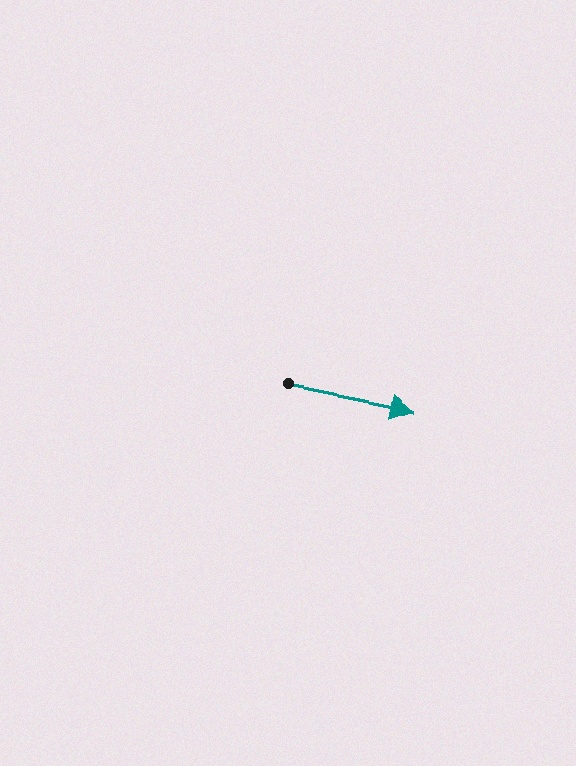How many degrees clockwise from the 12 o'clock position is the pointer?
Approximately 102 degrees.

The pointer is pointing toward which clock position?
Roughly 3 o'clock.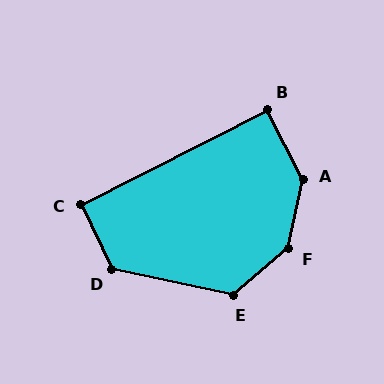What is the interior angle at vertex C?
Approximately 92 degrees (approximately right).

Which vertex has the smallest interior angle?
B, at approximately 90 degrees.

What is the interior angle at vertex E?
Approximately 127 degrees (obtuse).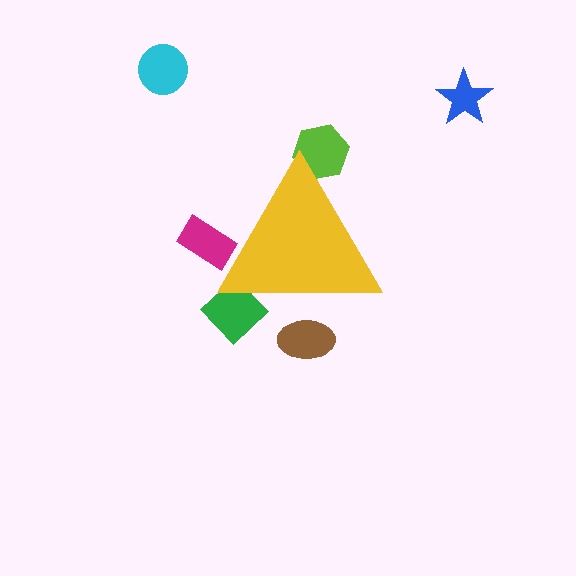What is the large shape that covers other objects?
A yellow triangle.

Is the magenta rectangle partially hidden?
Yes, the magenta rectangle is partially hidden behind the yellow triangle.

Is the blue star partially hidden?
No, the blue star is fully visible.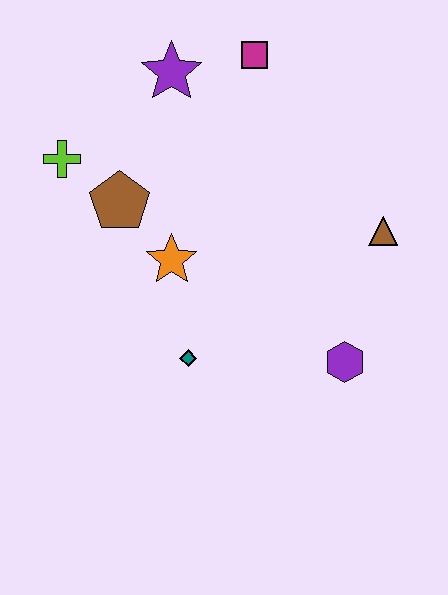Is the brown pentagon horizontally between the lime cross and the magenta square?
Yes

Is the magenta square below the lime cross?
No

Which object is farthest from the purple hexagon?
The lime cross is farthest from the purple hexagon.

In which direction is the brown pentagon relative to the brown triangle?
The brown pentagon is to the left of the brown triangle.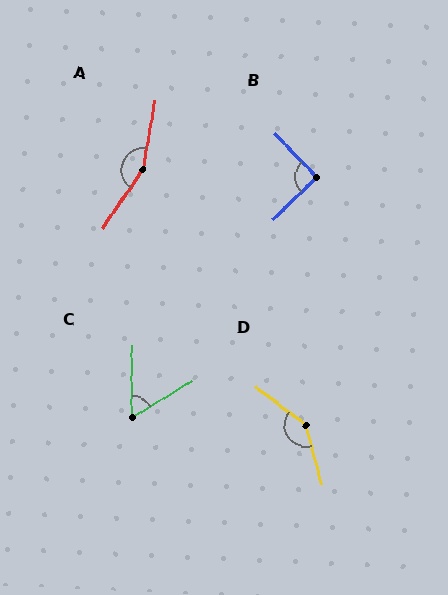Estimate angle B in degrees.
Approximately 91 degrees.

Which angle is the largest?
A, at approximately 155 degrees.